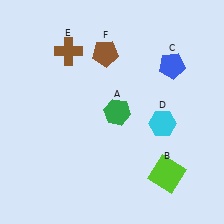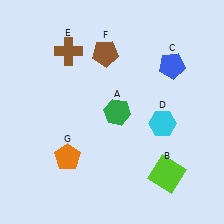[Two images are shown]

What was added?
An orange pentagon (G) was added in Image 2.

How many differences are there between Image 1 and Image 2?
There is 1 difference between the two images.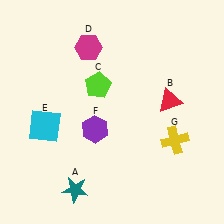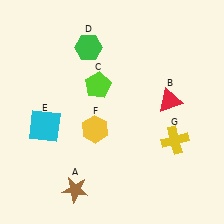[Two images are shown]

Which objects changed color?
A changed from teal to brown. D changed from magenta to green. F changed from purple to yellow.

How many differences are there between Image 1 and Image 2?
There are 3 differences between the two images.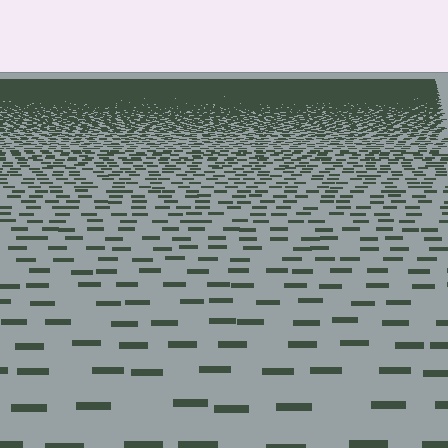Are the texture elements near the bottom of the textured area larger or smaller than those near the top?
Larger. Near the bottom, elements are closer to the viewer and appear at a bigger on-screen size.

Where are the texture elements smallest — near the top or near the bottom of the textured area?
Near the top.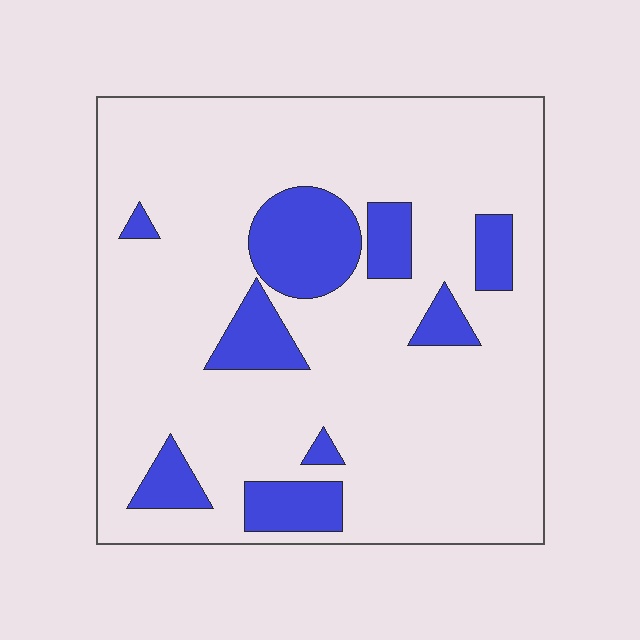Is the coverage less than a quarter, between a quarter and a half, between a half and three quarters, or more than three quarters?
Less than a quarter.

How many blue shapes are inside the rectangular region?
9.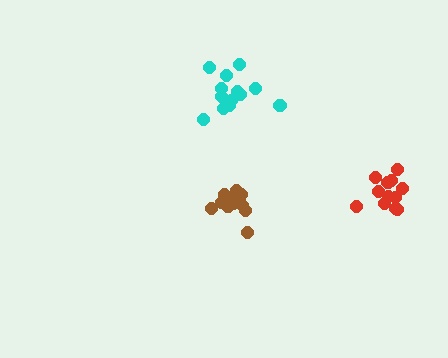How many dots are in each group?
Group 1: 13 dots, Group 2: 14 dots, Group 3: 13 dots (40 total).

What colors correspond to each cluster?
The clusters are colored: red, cyan, brown.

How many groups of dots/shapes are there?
There are 3 groups.